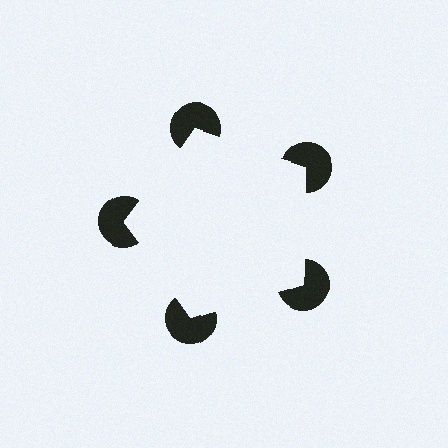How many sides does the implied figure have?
5 sides.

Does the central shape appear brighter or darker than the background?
It typically appears slightly brighter than the background, even though no actual brightness change is drawn.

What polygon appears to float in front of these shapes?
An illusory pentagon — its edges are inferred from the aligned wedge cuts in the pac-man discs, not physically drawn.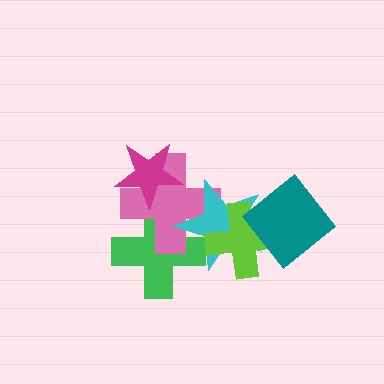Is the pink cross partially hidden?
Yes, it is partially covered by another shape.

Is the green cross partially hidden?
Yes, it is partially covered by another shape.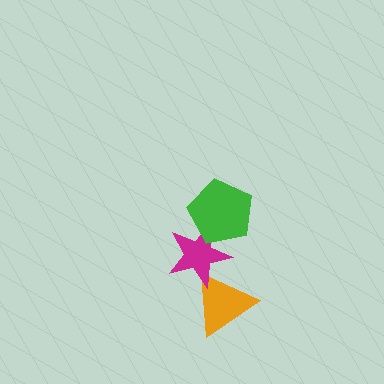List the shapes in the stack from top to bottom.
From top to bottom: the green pentagon, the magenta star, the orange triangle.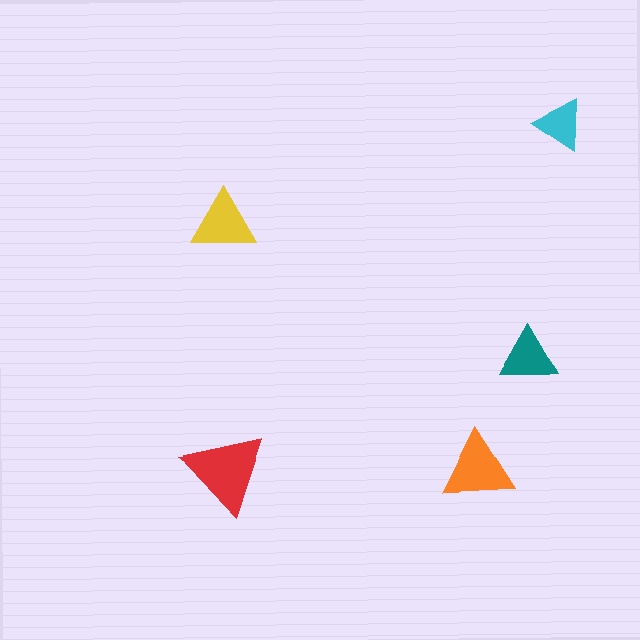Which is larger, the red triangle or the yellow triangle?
The red one.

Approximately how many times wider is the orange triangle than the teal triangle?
About 1.5 times wider.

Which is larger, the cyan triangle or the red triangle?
The red one.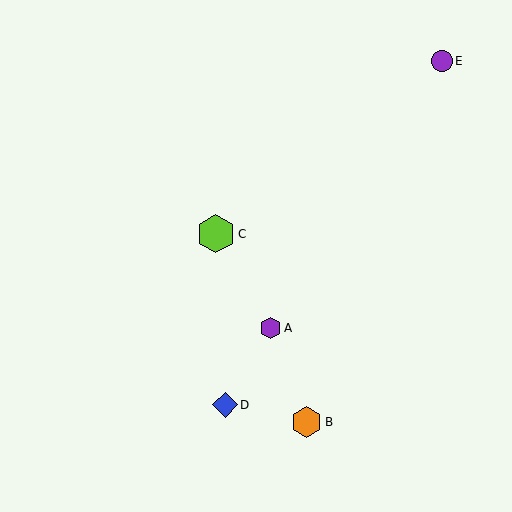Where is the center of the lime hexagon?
The center of the lime hexagon is at (216, 234).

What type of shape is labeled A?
Shape A is a purple hexagon.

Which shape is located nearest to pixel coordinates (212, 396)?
The blue diamond (labeled D) at (225, 405) is nearest to that location.